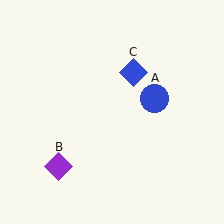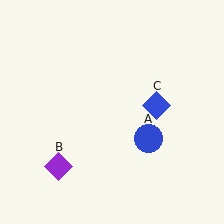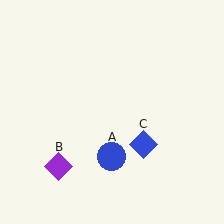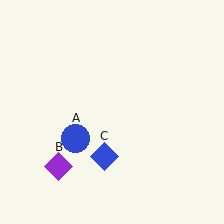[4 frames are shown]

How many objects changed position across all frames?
2 objects changed position: blue circle (object A), blue diamond (object C).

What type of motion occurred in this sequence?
The blue circle (object A), blue diamond (object C) rotated clockwise around the center of the scene.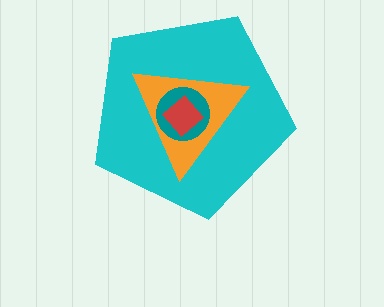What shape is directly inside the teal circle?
The red diamond.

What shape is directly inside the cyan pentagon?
The orange triangle.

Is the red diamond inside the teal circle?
Yes.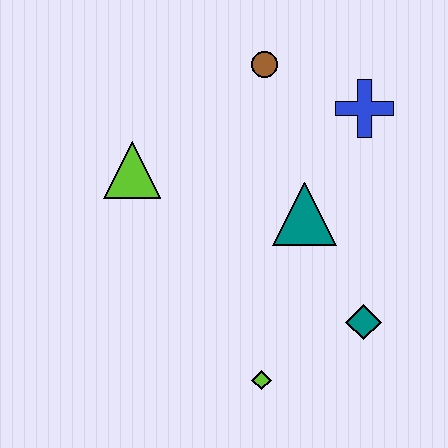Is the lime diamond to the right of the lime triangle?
Yes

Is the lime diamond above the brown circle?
No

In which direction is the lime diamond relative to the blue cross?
The lime diamond is below the blue cross.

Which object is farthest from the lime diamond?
The brown circle is farthest from the lime diamond.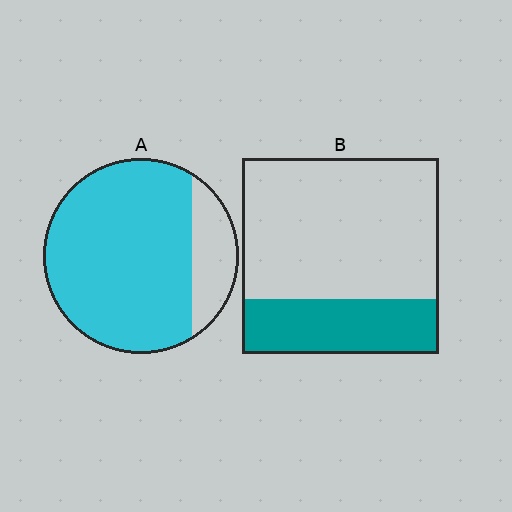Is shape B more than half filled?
No.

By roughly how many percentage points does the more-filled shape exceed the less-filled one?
By roughly 55 percentage points (A over B).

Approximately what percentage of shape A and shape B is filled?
A is approximately 80% and B is approximately 30%.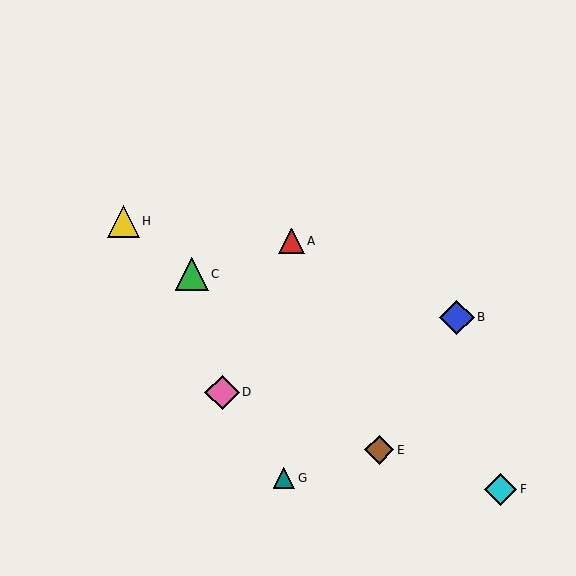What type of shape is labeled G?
Shape G is a teal triangle.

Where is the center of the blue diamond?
The center of the blue diamond is at (457, 317).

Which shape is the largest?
The pink diamond (labeled D) is the largest.